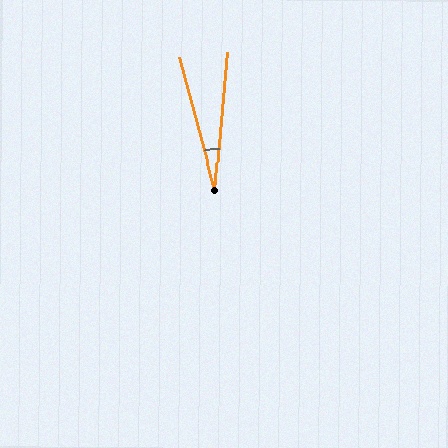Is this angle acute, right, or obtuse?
It is acute.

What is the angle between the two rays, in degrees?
Approximately 20 degrees.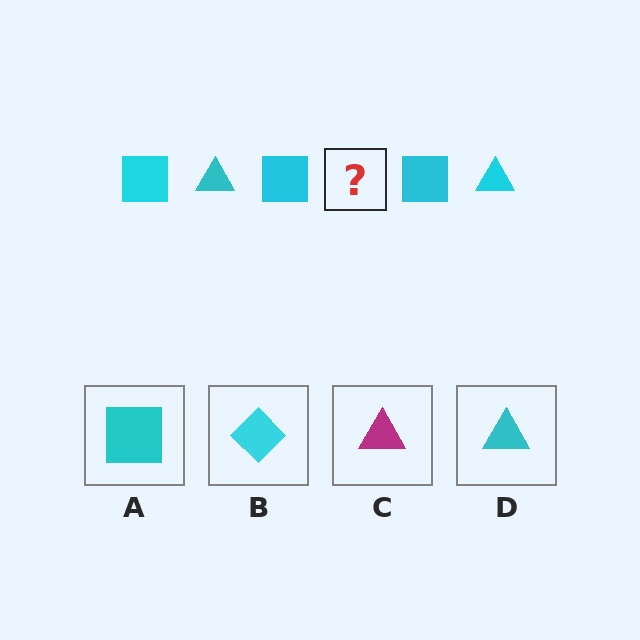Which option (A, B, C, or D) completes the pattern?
D.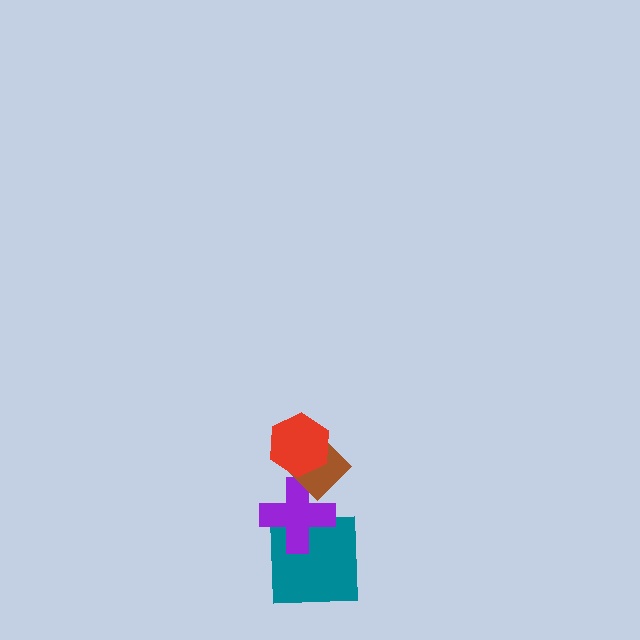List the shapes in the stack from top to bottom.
From top to bottom: the red hexagon, the brown diamond, the purple cross, the teal square.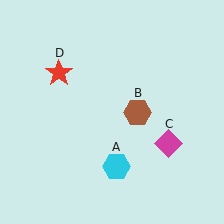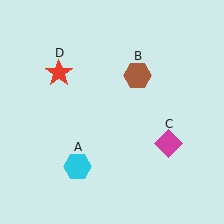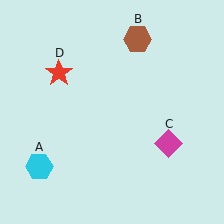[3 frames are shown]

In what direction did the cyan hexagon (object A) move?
The cyan hexagon (object A) moved left.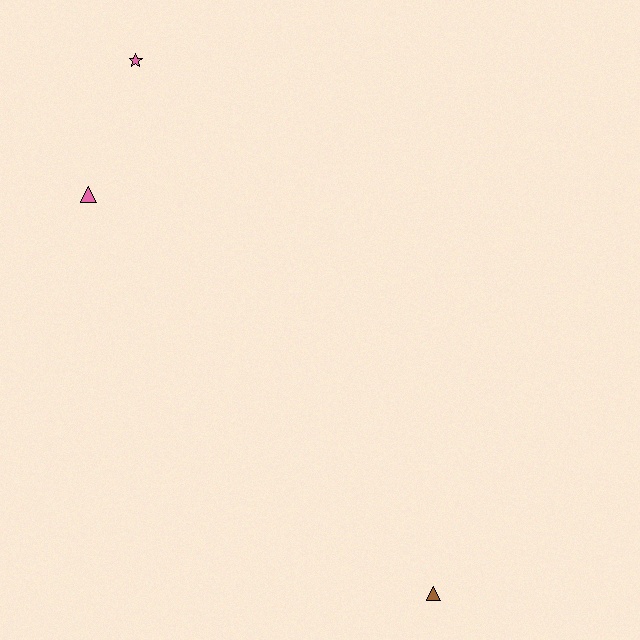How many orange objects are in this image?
There are no orange objects.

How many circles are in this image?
There are no circles.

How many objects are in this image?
There are 3 objects.